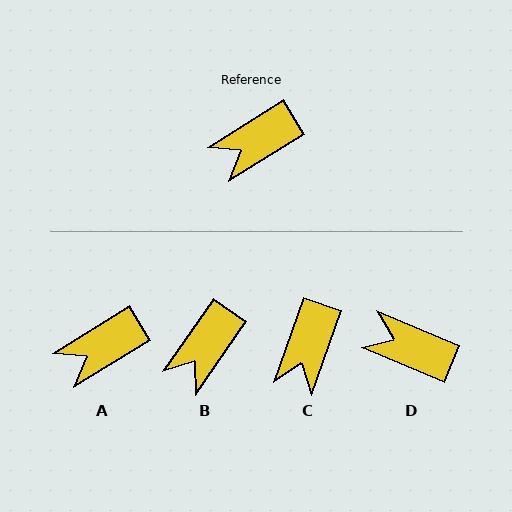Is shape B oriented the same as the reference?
No, it is off by about 23 degrees.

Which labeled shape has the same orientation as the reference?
A.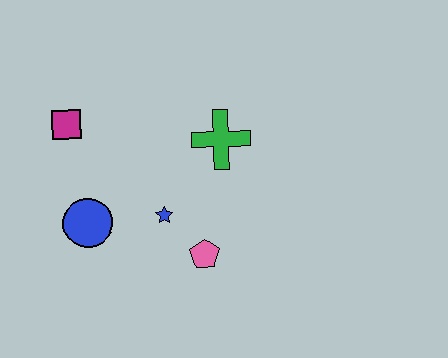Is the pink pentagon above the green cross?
No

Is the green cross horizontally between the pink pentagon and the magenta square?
No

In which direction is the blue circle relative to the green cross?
The blue circle is to the left of the green cross.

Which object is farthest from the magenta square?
The pink pentagon is farthest from the magenta square.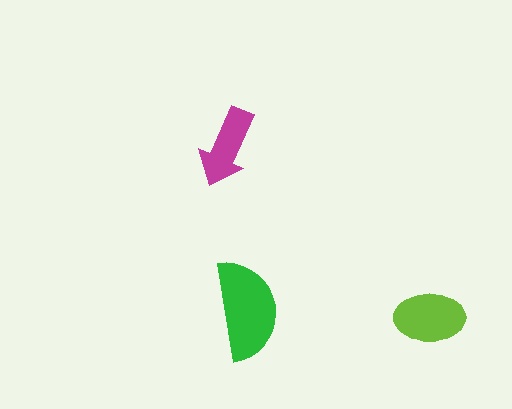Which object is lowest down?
The lime ellipse is bottommost.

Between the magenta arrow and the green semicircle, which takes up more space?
The green semicircle.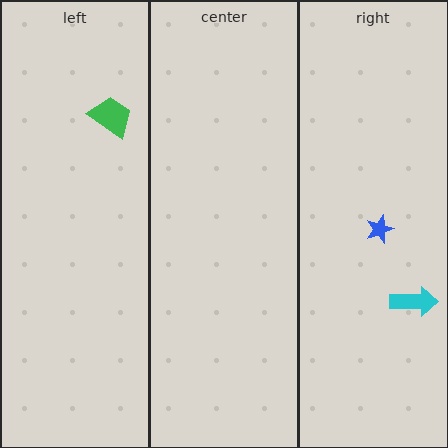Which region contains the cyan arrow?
The right region.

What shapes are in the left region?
The green trapezoid.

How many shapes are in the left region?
1.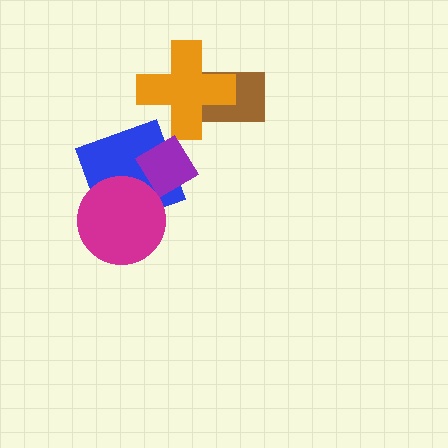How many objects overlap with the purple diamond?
1 object overlaps with the purple diamond.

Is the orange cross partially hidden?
No, no other shape covers it.